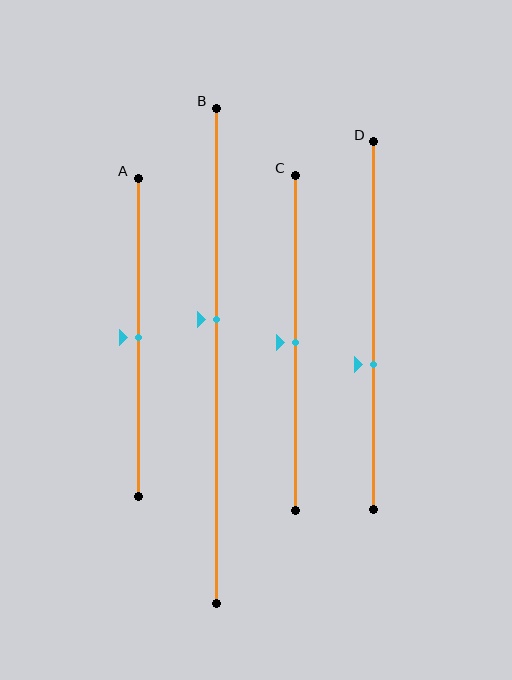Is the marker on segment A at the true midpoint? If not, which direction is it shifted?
Yes, the marker on segment A is at the true midpoint.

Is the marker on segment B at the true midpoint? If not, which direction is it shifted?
No, the marker on segment B is shifted upward by about 7% of the segment length.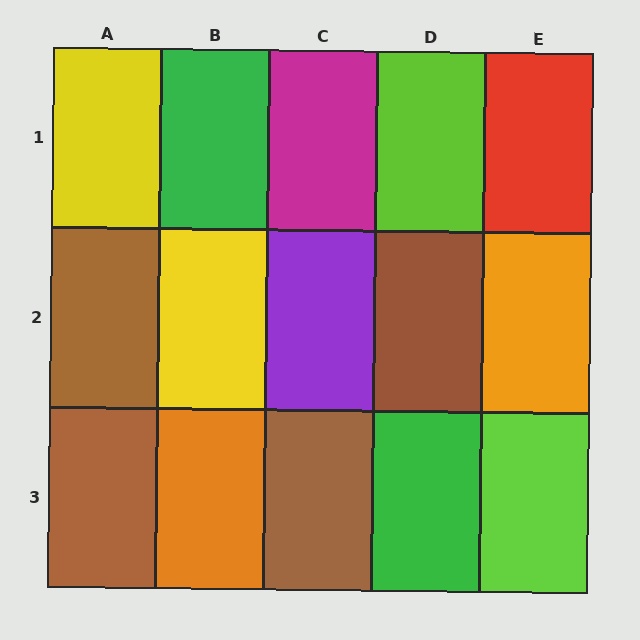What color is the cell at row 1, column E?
Red.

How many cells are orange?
2 cells are orange.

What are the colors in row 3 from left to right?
Brown, orange, brown, green, lime.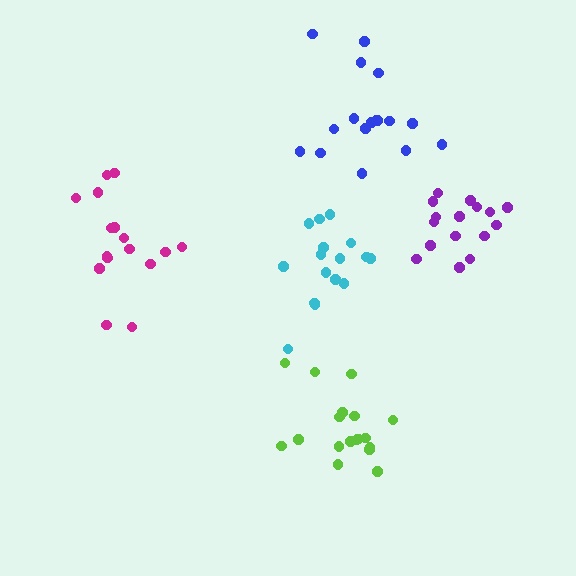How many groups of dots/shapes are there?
There are 5 groups.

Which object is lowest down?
The lime cluster is bottommost.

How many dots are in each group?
Group 1: 16 dots, Group 2: 17 dots, Group 3: 17 dots, Group 4: 18 dots, Group 5: 16 dots (84 total).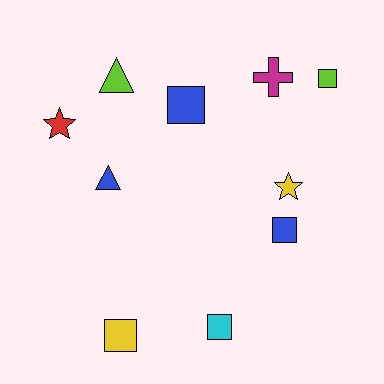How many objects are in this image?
There are 10 objects.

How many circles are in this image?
There are no circles.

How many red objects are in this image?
There is 1 red object.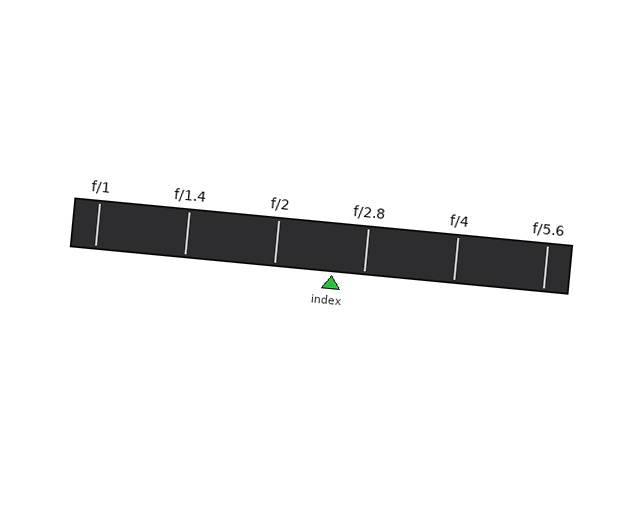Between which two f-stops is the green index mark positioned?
The index mark is between f/2 and f/2.8.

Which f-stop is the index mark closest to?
The index mark is closest to f/2.8.